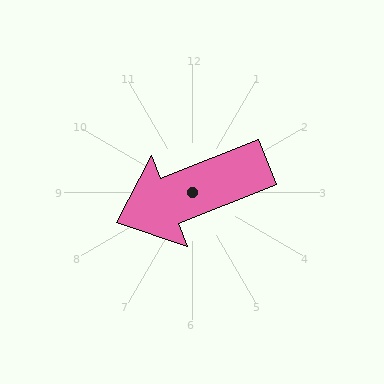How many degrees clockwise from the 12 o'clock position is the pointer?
Approximately 248 degrees.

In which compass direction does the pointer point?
West.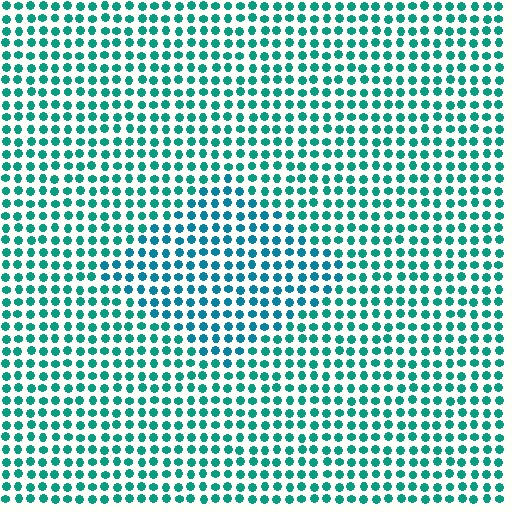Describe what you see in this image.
The image is filled with small teal elements in a uniform arrangement. A diamond-shaped region is visible where the elements are tinted to a slightly different hue, forming a subtle color boundary.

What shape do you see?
I see a diamond.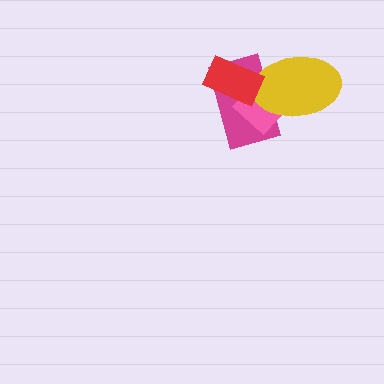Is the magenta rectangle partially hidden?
Yes, it is partially covered by another shape.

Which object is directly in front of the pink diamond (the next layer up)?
The yellow ellipse is directly in front of the pink diamond.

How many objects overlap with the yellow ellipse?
3 objects overlap with the yellow ellipse.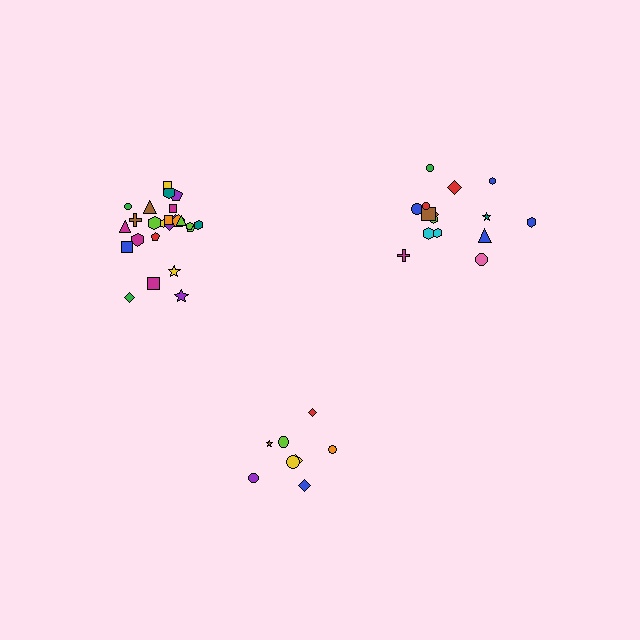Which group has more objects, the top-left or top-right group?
The top-left group.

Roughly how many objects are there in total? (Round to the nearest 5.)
Roughly 50 objects in total.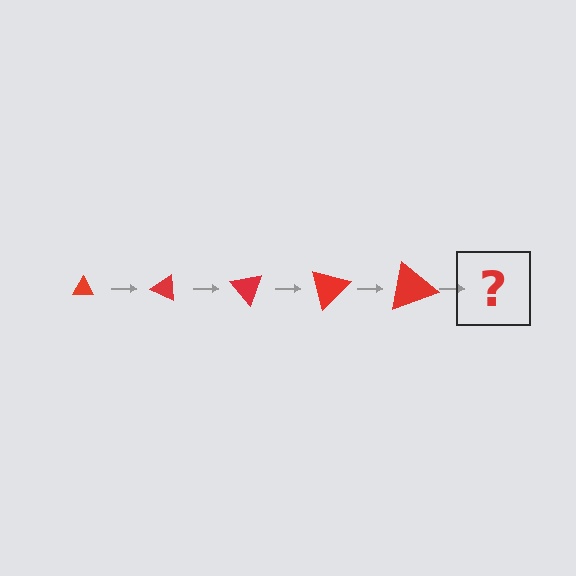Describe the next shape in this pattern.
It should be a triangle, larger than the previous one and rotated 125 degrees from the start.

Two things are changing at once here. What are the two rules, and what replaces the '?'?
The two rules are that the triangle grows larger each step and it rotates 25 degrees each step. The '?' should be a triangle, larger than the previous one and rotated 125 degrees from the start.